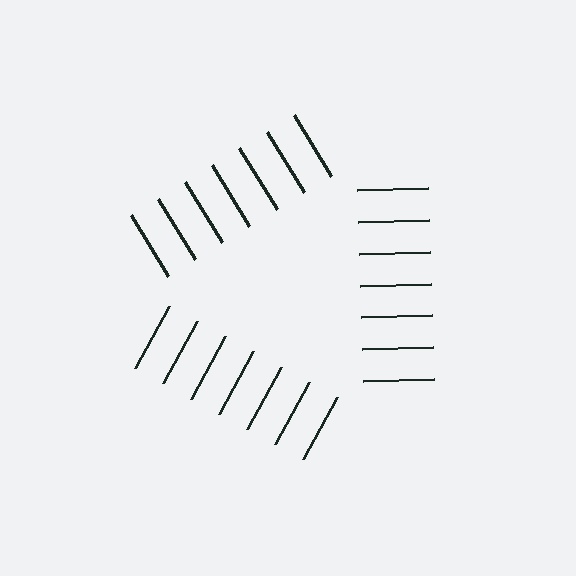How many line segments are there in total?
21 — 7 along each of the 3 edges.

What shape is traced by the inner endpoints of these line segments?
An illusory triangle — the line segments terminate on its edges but no continuous stroke is drawn.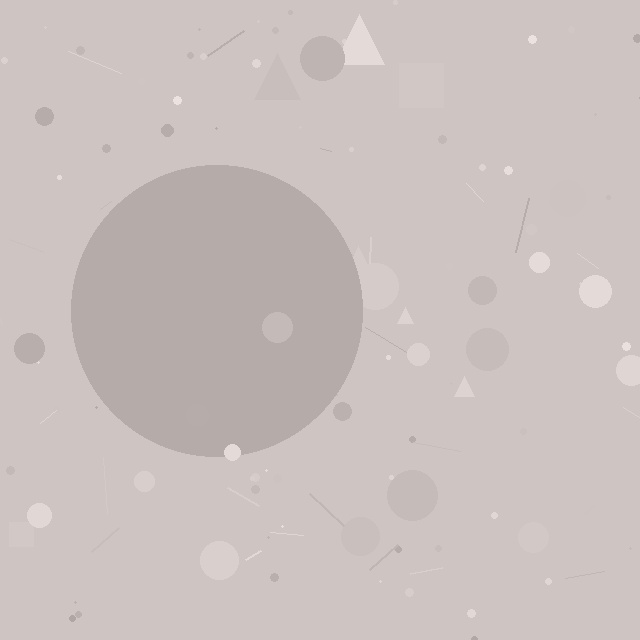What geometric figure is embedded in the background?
A circle is embedded in the background.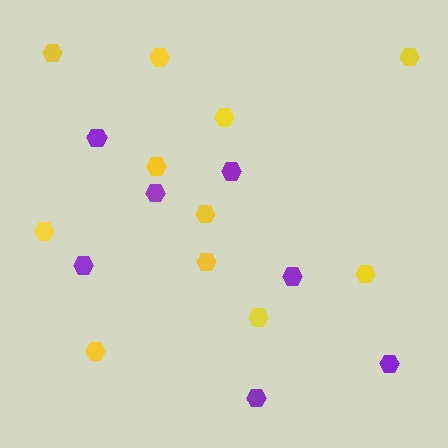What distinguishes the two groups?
There are 2 groups: one group of yellow hexagons (11) and one group of purple hexagons (7).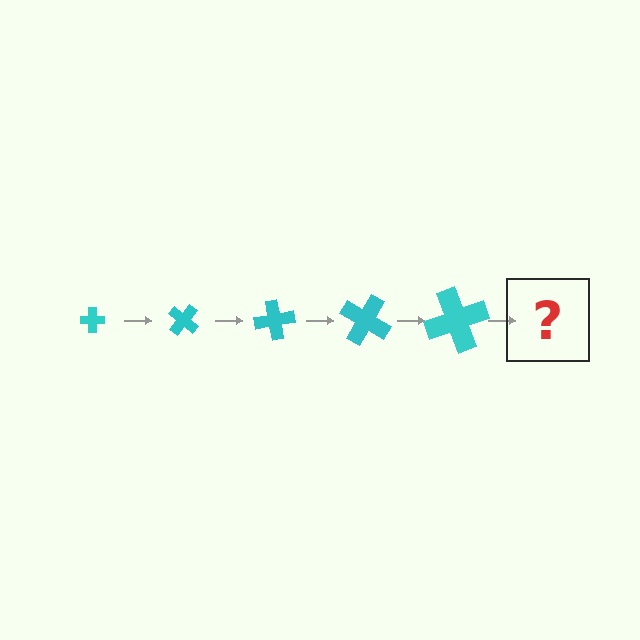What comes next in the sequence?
The next element should be a cross, larger than the previous one and rotated 200 degrees from the start.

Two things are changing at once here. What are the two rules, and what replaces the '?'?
The two rules are that the cross grows larger each step and it rotates 40 degrees each step. The '?' should be a cross, larger than the previous one and rotated 200 degrees from the start.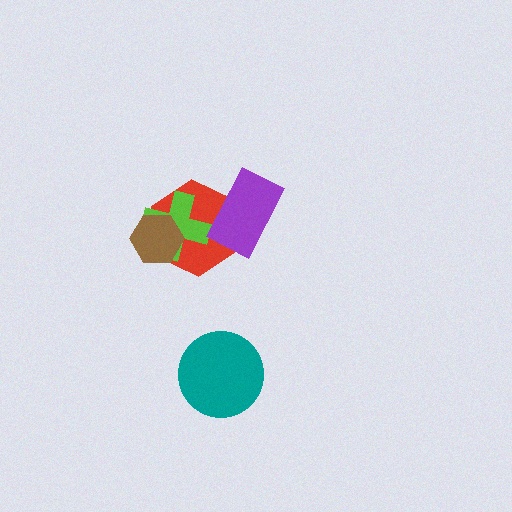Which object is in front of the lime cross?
The brown hexagon is in front of the lime cross.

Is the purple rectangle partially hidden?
No, no other shape covers it.